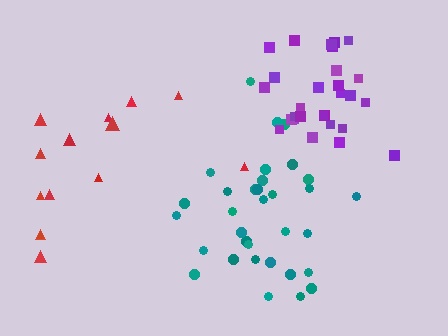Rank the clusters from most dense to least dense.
purple, teal, red.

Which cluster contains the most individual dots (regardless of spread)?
Teal (33).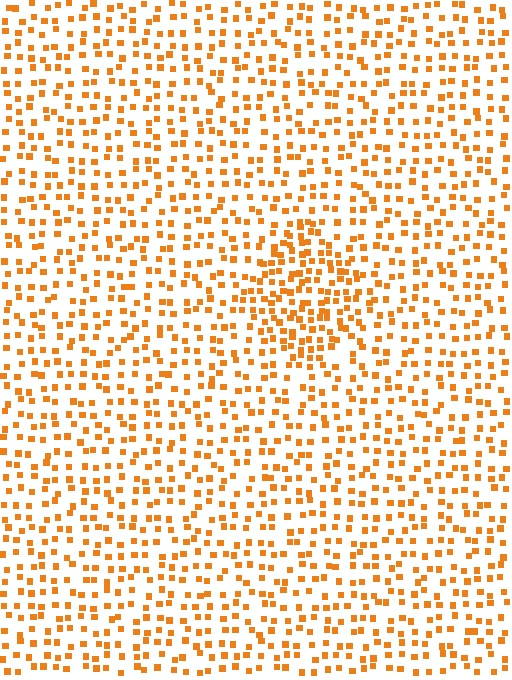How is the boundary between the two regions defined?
The boundary is defined by a change in element density (approximately 1.8x ratio). All elements are the same color, size, and shape.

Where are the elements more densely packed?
The elements are more densely packed inside the diamond boundary.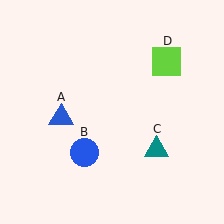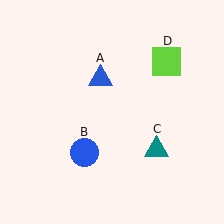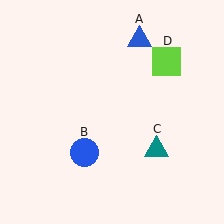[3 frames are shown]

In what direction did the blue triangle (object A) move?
The blue triangle (object A) moved up and to the right.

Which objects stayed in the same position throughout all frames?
Blue circle (object B) and teal triangle (object C) and lime square (object D) remained stationary.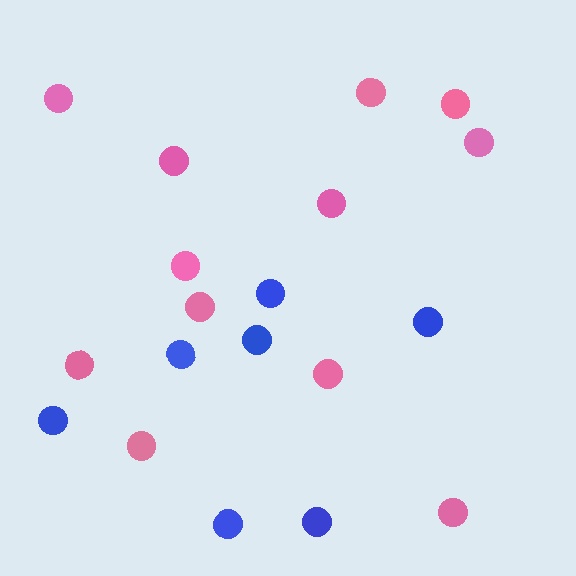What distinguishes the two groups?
There are 2 groups: one group of pink circles (12) and one group of blue circles (7).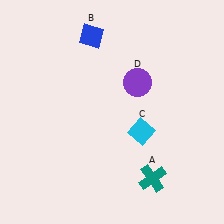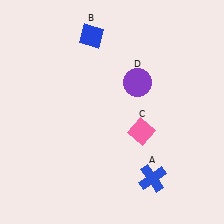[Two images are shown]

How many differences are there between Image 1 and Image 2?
There are 2 differences between the two images.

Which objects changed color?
A changed from teal to blue. C changed from cyan to pink.